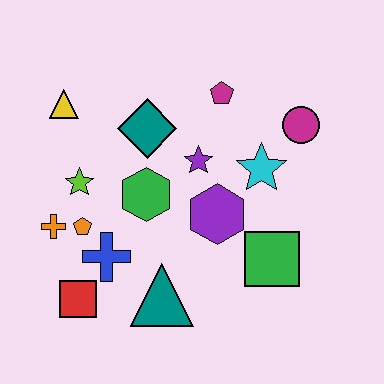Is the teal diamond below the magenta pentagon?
Yes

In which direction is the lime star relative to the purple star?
The lime star is to the left of the purple star.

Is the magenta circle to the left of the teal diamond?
No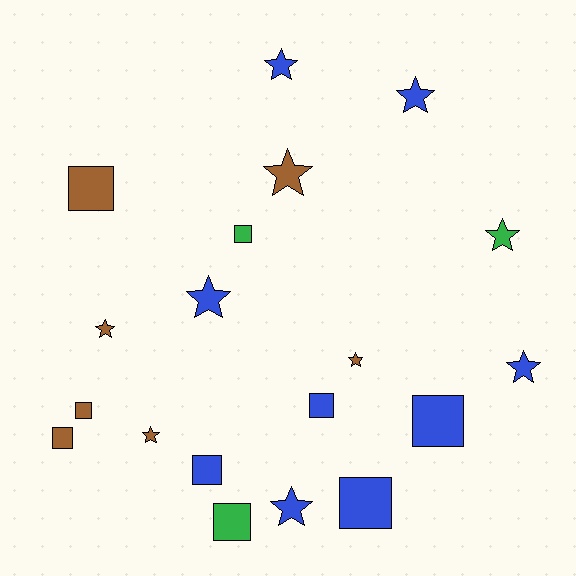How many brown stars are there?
There are 4 brown stars.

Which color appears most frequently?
Blue, with 9 objects.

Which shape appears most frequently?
Star, with 10 objects.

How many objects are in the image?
There are 19 objects.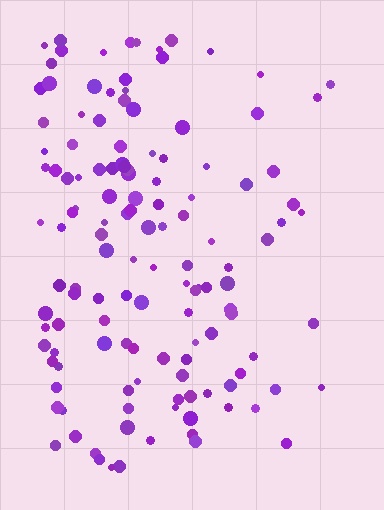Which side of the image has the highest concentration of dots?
The left.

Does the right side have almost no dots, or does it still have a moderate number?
Still a moderate number, just noticeably fewer than the left.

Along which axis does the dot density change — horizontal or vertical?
Horizontal.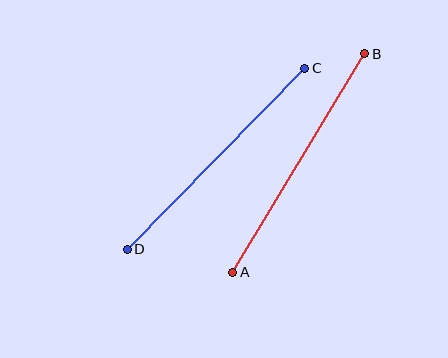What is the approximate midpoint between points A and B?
The midpoint is at approximately (299, 163) pixels.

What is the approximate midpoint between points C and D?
The midpoint is at approximately (216, 159) pixels.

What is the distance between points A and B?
The distance is approximately 255 pixels.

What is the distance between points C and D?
The distance is approximately 253 pixels.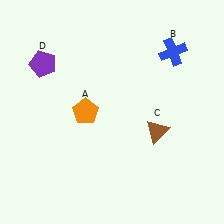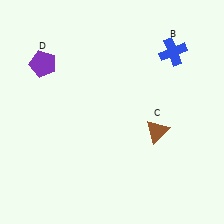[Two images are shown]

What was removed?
The orange pentagon (A) was removed in Image 2.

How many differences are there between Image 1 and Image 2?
There is 1 difference between the two images.